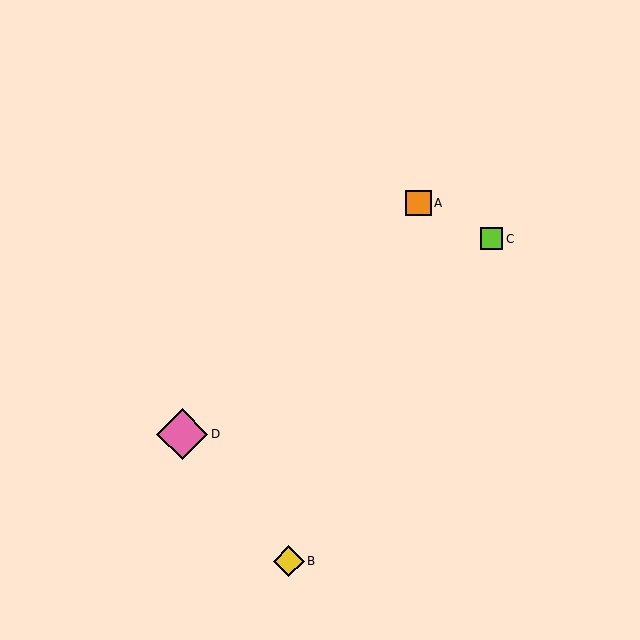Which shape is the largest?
The pink diamond (labeled D) is the largest.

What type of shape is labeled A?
Shape A is an orange square.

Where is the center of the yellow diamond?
The center of the yellow diamond is at (289, 561).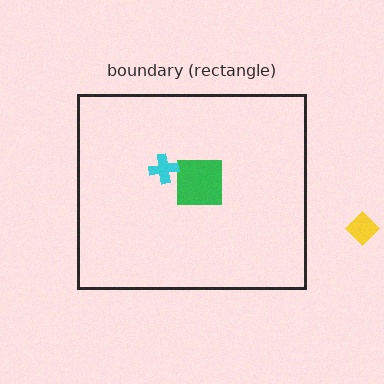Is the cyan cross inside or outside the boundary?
Inside.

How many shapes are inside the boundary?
2 inside, 1 outside.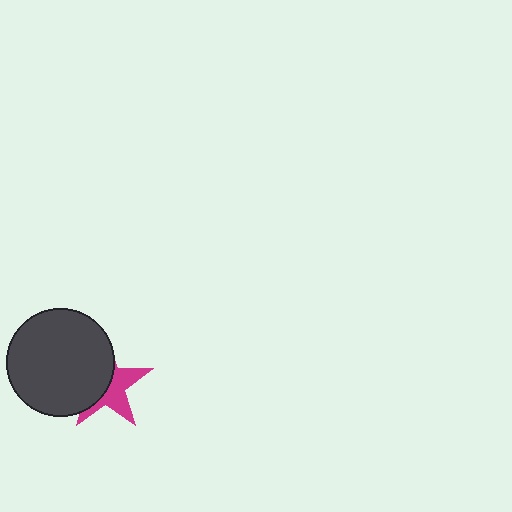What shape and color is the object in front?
The object in front is a dark gray circle.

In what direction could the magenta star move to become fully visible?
The magenta star could move right. That would shift it out from behind the dark gray circle entirely.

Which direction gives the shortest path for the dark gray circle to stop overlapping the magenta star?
Moving left gives the shortest separation.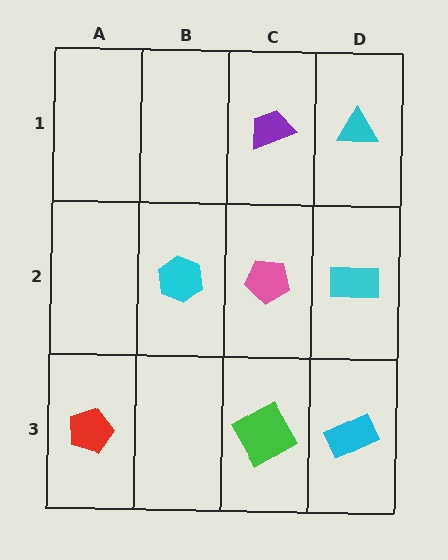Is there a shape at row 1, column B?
No, that cell is empty.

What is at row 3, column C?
A green diamond.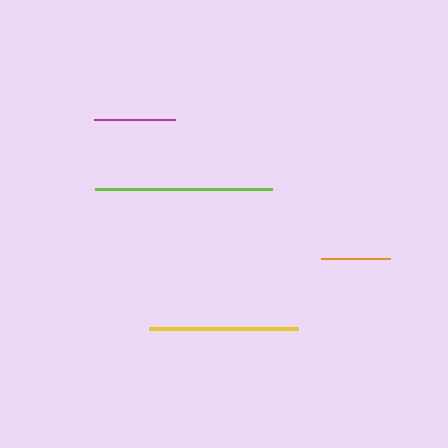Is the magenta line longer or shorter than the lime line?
The lime line is longer than the magenta line.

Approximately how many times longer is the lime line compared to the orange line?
The lime line is approximately 2.6 times the length of the orange line.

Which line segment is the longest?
The lime line is the longest at approximately 177 pixels.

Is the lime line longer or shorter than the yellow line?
The lime line is longer than the yellow line.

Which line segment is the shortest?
The orange line is the shortest at approximately 69 pixels.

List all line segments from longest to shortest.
From longest to shortest: lime, yellow, magenta, orange.